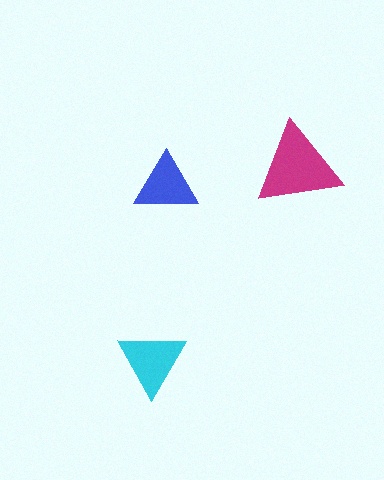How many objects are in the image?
There are 3 objects in the image.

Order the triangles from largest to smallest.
the magenta one, the cyan one, the blue one.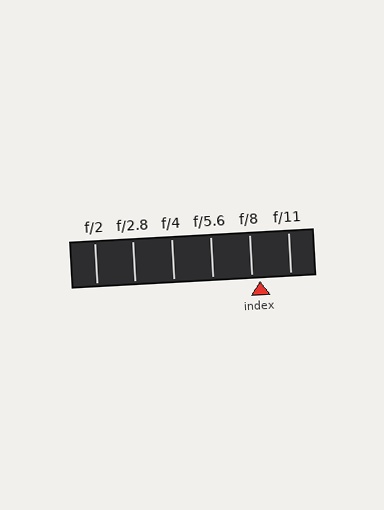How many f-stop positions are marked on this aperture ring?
There are 6 f-stop positions marked.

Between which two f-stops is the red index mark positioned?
The index mark is between f/8 and f/11.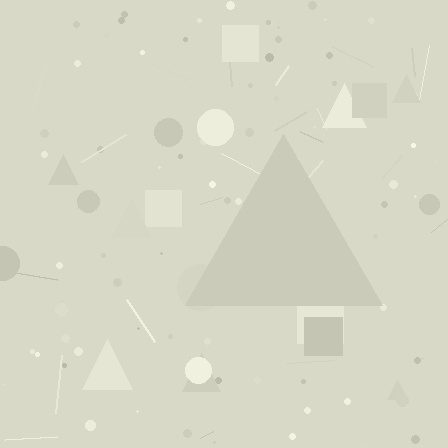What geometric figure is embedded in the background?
A triangle is embedded in the background.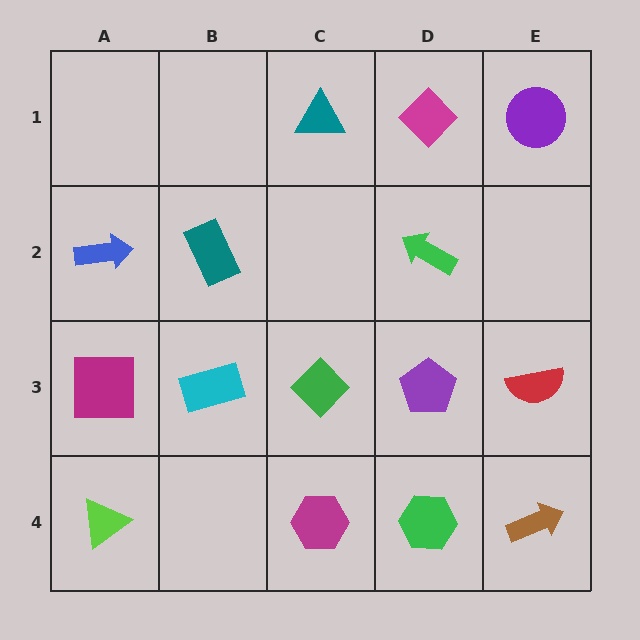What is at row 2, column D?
A green arrow.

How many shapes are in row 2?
3 shapes.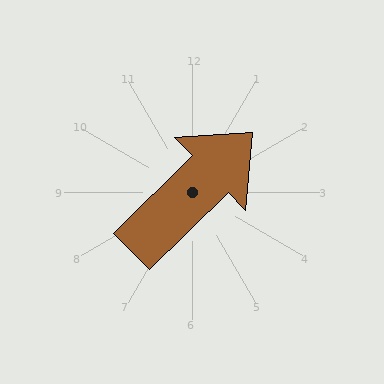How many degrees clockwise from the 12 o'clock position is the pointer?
Approximately 46 degrees.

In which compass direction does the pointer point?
Northeast.